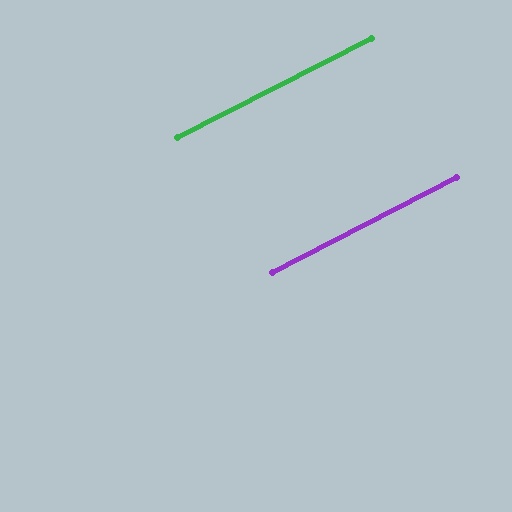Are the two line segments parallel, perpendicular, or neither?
Parallel — their directions differ by only 0.2°.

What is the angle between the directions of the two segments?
Approximately 0 degrees.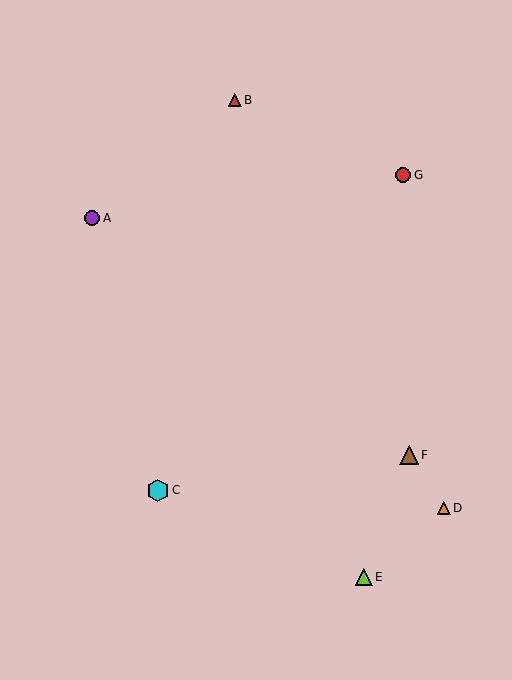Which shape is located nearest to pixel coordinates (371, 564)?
The lime triangle (labeled E) at (364, 577) is nearest to that location.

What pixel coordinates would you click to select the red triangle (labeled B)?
Click at (235, 100) to select the red triangle B.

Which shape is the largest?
The cyan hexagon (labeled C) is the largest.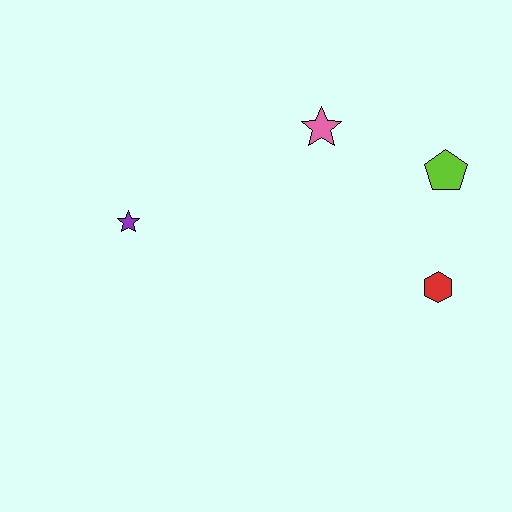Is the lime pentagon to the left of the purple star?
No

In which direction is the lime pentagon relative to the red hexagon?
The lime pentagon is above the red hexagon.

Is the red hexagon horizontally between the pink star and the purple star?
No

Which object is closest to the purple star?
The pink star is closest to the purple star.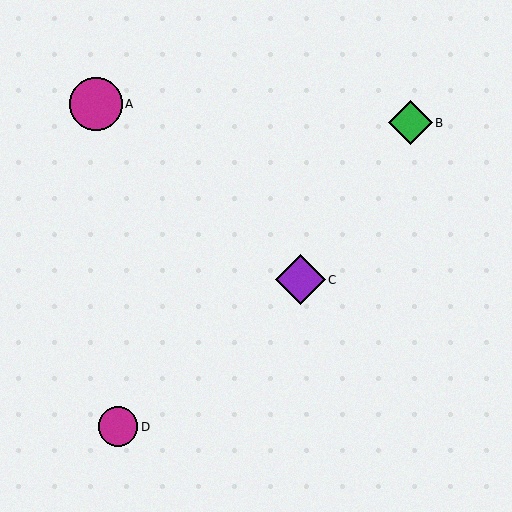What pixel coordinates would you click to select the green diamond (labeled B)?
Click at (410, 123) to select the green diamond B.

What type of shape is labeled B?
Shape B is a green diamond.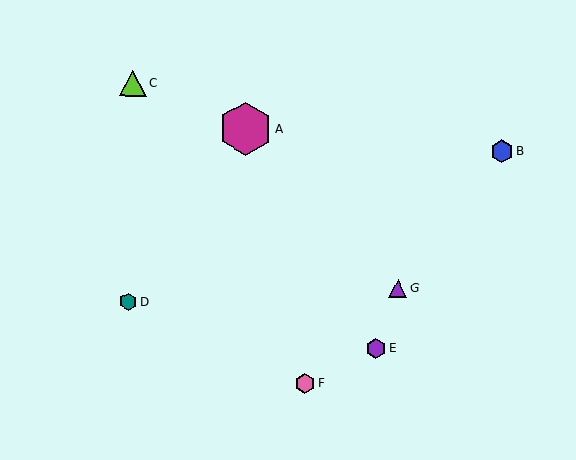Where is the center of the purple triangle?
The center of the purple triangle is at (398, 288).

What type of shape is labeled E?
Shape E is a purple hexagon.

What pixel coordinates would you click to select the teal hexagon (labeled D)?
Click at (129, 301) to select the teal hexagon D.